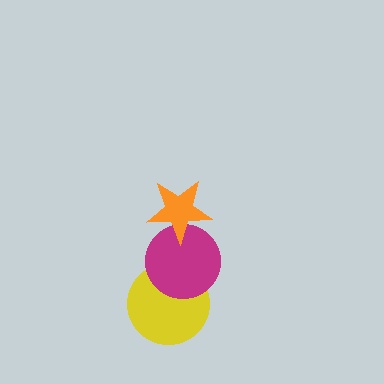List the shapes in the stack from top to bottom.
From top to bottom: the orange star, the magenta circle, the yellow circle.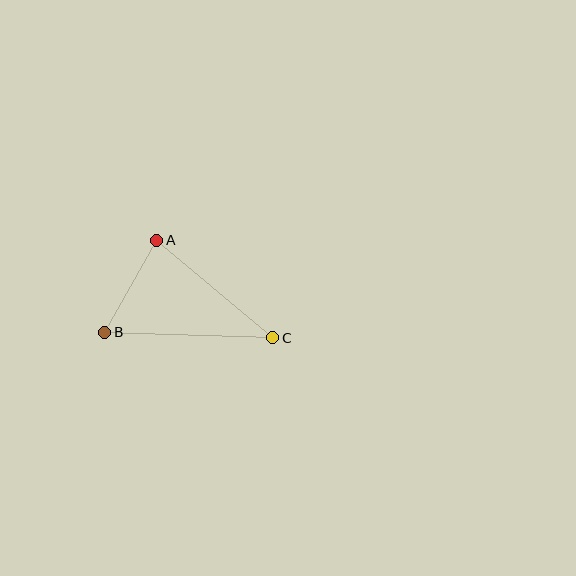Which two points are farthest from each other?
Points B and C are farthest from each other.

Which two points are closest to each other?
Points A and B are closest to each other.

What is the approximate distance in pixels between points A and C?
The distance between A and C is approximately 151 pixels.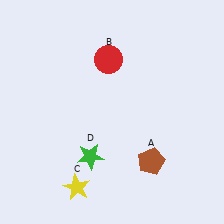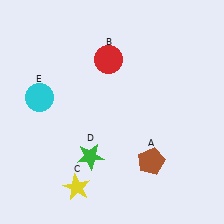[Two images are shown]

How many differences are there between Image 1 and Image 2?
There is 1 difference between the two images.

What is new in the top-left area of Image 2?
A cyan circle (E) was added in the top-left area of Image 2.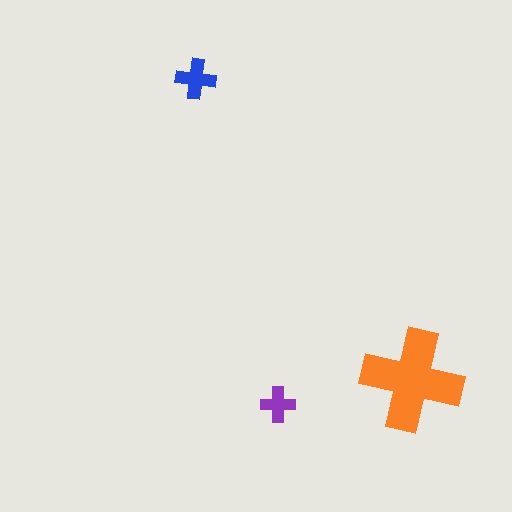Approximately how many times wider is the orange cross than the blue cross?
About 2.5 times wider.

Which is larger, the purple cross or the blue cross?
The blue one.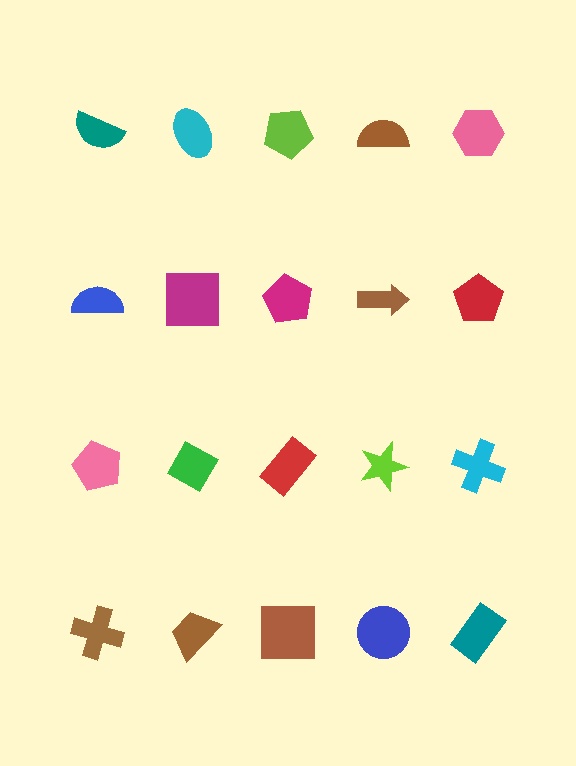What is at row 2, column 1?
A blue semicircle.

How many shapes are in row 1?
5 shapes.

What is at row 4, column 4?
A blue circle.